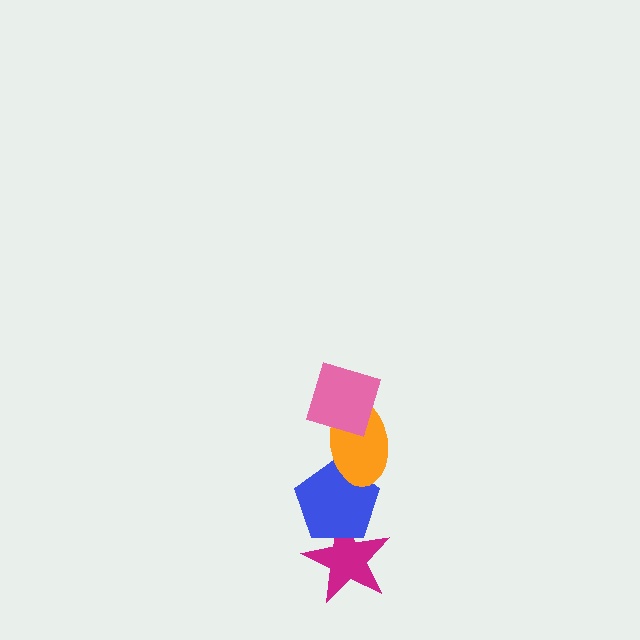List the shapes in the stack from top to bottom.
From top to bottom: the pink diamond, the orange ellipse, the blue pentagon, the magenta star.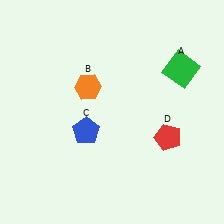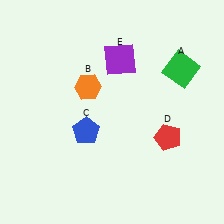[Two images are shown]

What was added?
A purple square (E) was added in Image 2.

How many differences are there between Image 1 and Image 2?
There is 1 difference between the two images.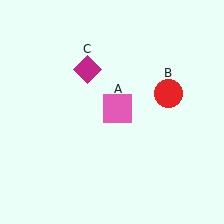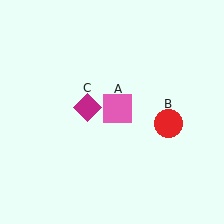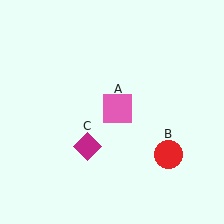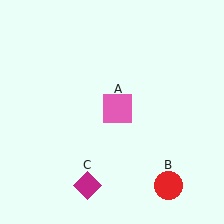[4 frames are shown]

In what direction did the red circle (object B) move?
The red circle (object B) moved down.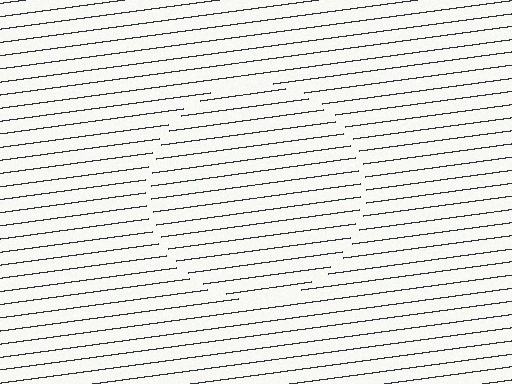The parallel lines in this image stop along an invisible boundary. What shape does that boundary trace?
An illusory circle. The interior of the shape contains the same grating, shifted by half a period — the contour is defined by the phase discontinuity where line-ends from the inner and outer gratings abut.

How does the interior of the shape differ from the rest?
The interior of the shape contains the same grating, shifted by half a period — the contour is defined by the phase discontinuity where line-ends from the inner and outer gratings abut.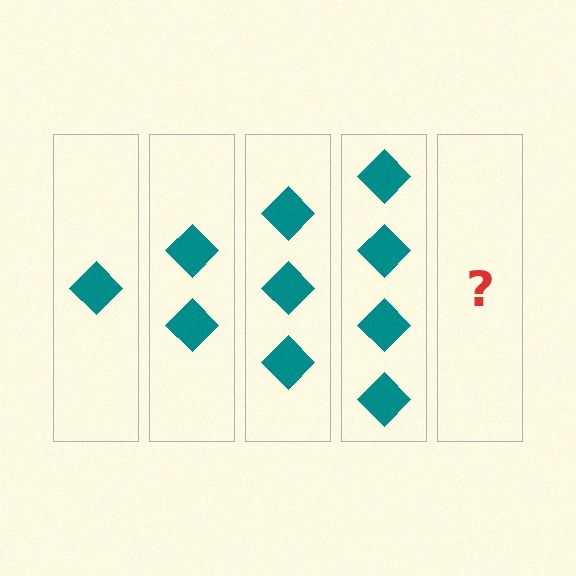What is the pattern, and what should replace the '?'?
The pattern is that each step adds one more diamond. The '?' should be 5 diamonds.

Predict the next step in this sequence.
The next step is 5 diamonds.